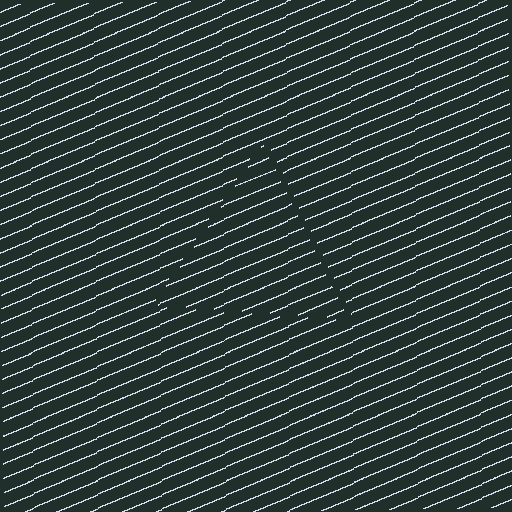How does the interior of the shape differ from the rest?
The interior of the shape contains the same grating, shifted by half a period — the contour is defined by the phase discontinuity where line-ends from the inner and outer gratings abut.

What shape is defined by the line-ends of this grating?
An illusory triangle. The interior of the shape contains the same grating, shifted by half a period — the contour is defined by the phase discontinuity where line-ends from the inner and outer gratings abut.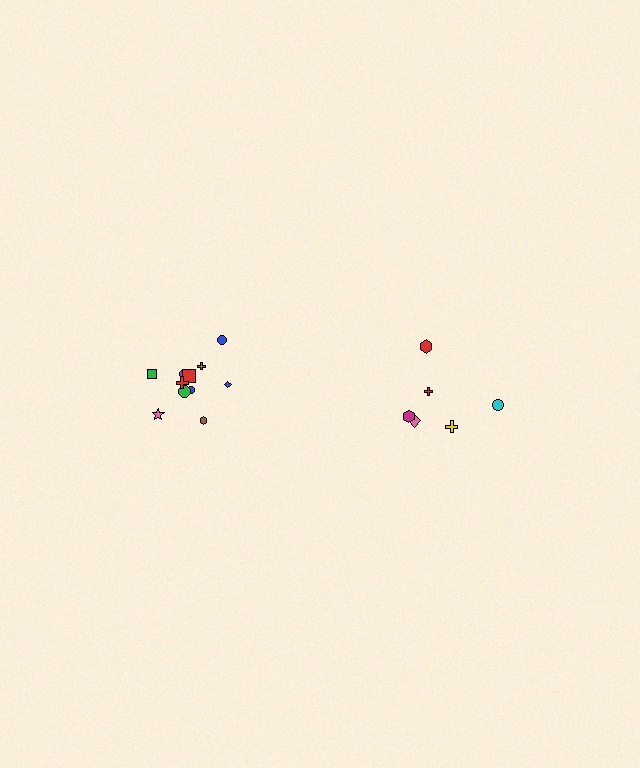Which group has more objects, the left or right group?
The left group.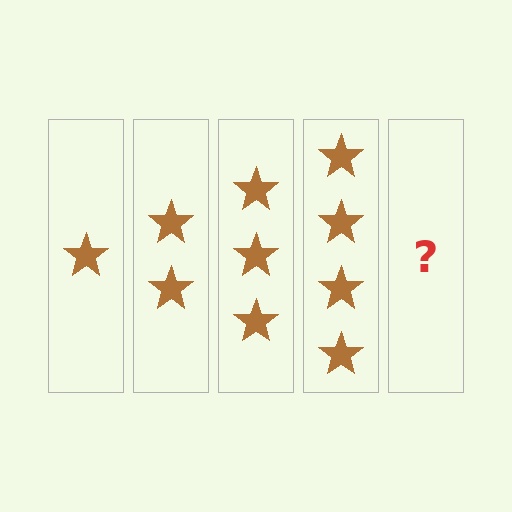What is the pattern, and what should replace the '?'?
The pattern is that each step adds one more star. The '?' should be 5 stars.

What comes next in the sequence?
The next element should be 5 stars.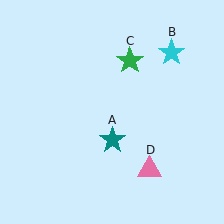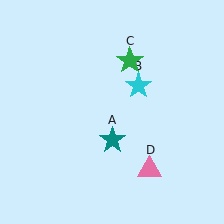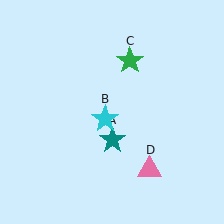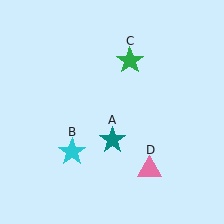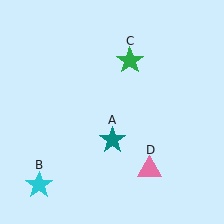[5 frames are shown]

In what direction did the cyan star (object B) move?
The cyan star (object B) moved down and to the left.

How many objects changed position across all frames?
1 object changed position: cyan star (object B).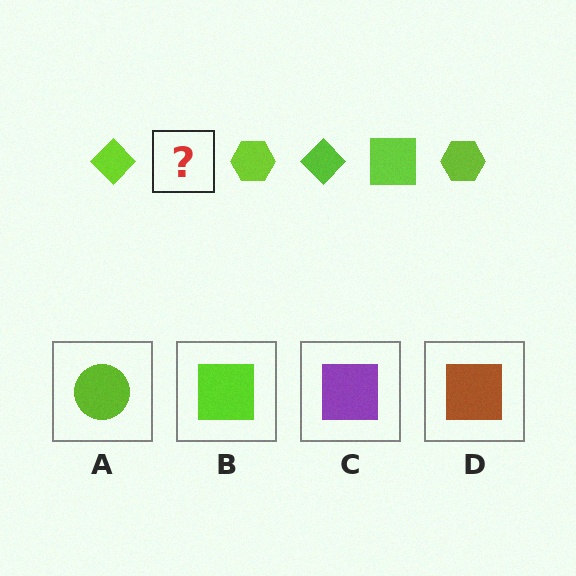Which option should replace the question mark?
Option B.